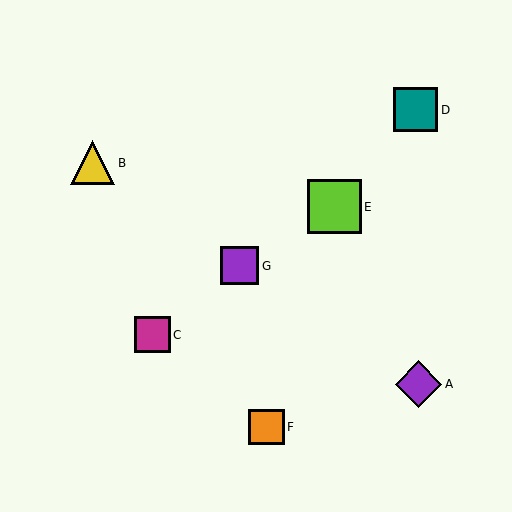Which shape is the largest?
The lime square (labeled E) is the largest.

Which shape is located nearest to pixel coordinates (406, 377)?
The purple diamond (labeled A) at (419, 384) is nearest to that location.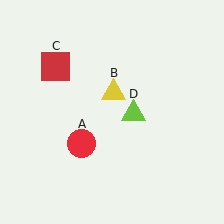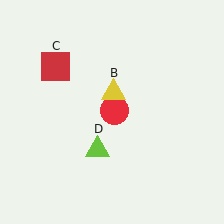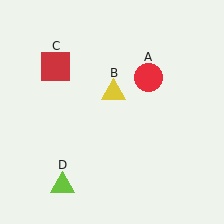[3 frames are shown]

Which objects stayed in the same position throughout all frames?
Yellow triangle (object B) and red square (object C) remained stationary.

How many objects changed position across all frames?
2 objects changed position: red circle (object A), lime triangle (object D).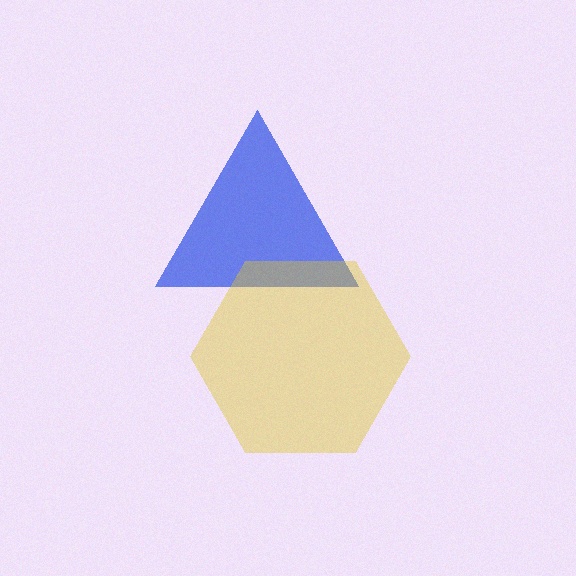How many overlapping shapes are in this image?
There are 2 overlapping shapes in the image.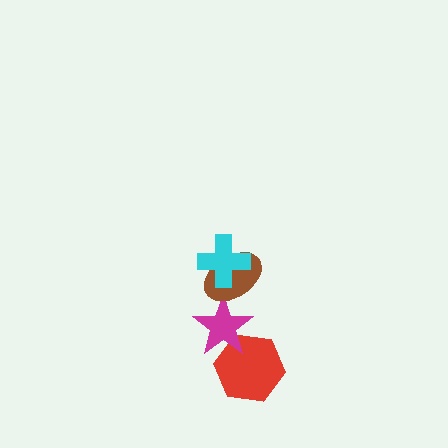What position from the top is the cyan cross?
The cyan cross is 1st from the top.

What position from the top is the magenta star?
The magenta star is 3rd from the top.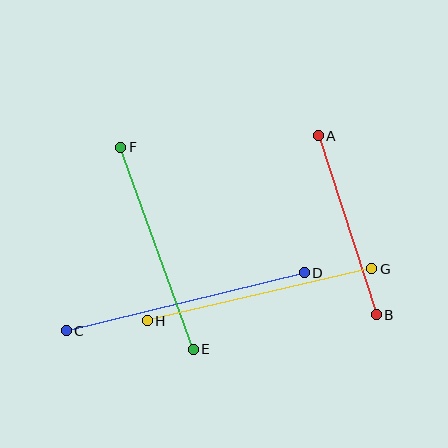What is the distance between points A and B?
The distance is approximately 188 pixels.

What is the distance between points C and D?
The distance is approximately 245 pixels.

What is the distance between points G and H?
The distance is approximately 230 pixels.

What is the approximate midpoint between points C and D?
The midpoint is at approximately (185, 302) pixels.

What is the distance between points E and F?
The distance is approximately 215 pixels.